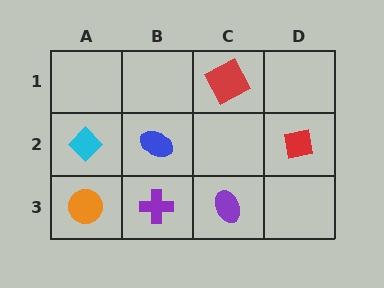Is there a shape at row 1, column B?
No, that cell is empty.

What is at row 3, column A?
An orange circle.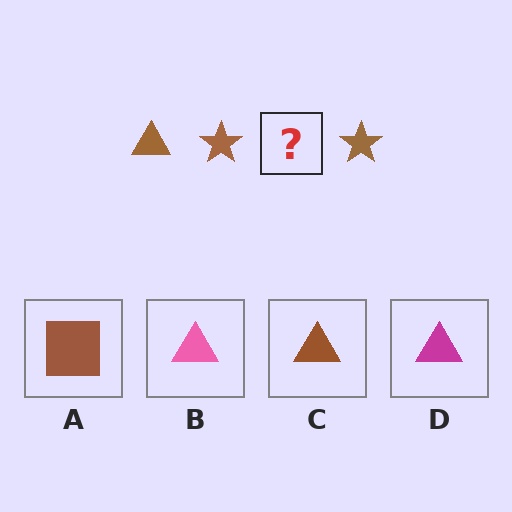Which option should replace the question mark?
Option C.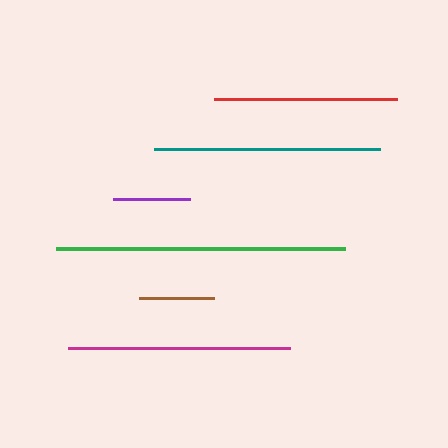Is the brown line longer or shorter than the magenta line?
The magenta line is longer than the brown line.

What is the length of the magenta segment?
The magenta segment is approximately 222 pixels long.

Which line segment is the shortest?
The brown line is the shortest at approximately 75 pixels.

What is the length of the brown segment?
The brown segment is approximately 75 pixels long.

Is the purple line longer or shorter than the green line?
The green line is longer than the purple line.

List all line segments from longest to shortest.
From longest to shortest: green, teal, magenta, red, purple, brown.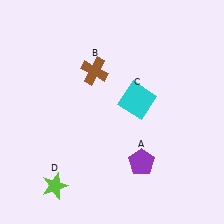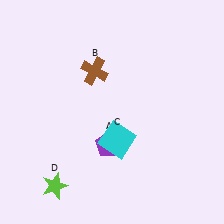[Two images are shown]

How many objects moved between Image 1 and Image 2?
2 objects moved between the two images.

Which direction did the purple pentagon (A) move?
The purple pentagon (A) moved left.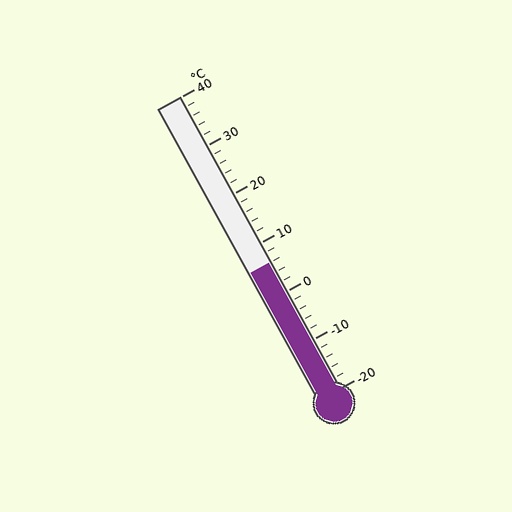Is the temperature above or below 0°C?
The temperature is above 0°C.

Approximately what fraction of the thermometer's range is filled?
The thermometer is filled to approximately 45% of its range.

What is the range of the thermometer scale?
The thermometer scale ranges from -20°C to 40°C.